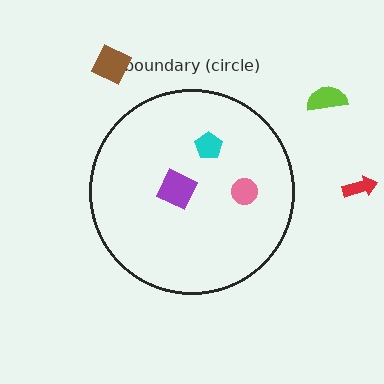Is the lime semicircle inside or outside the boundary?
Outside.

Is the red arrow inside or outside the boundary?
Outside.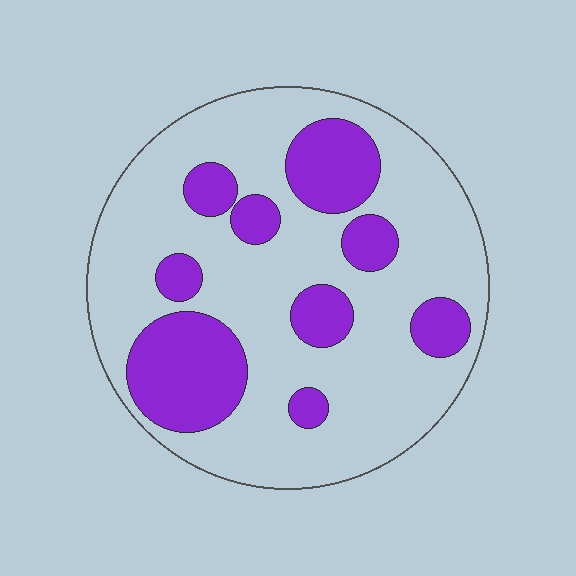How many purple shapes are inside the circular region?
9.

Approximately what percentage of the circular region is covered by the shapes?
Approximately 25%.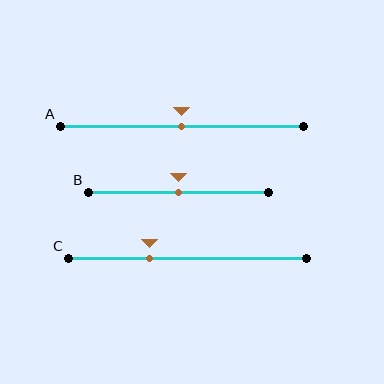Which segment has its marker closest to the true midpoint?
Segment A has its marker closest to the true midpoint.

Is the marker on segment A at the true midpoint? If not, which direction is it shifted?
Yes, the marker on segment A is at the true midpoint.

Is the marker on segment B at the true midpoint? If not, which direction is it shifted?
Yes, the marker on segment B is at the true midpoint.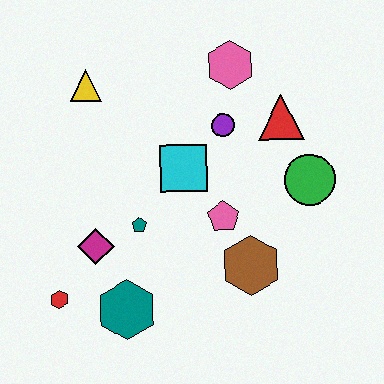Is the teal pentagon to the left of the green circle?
Yes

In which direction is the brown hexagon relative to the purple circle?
The brown hexagon is below the purple circle.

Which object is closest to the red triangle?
The purple circle is closest to the red triangle.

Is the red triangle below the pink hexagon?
Yes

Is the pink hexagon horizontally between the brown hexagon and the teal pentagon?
Yes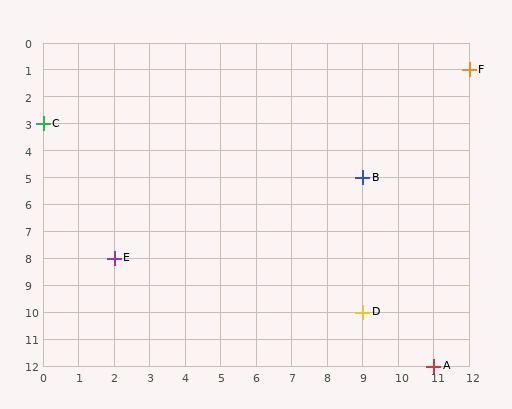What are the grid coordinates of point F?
Point F is at grid coordinates (12, 1).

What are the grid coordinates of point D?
Point D is at grid coordinates (9, 10).